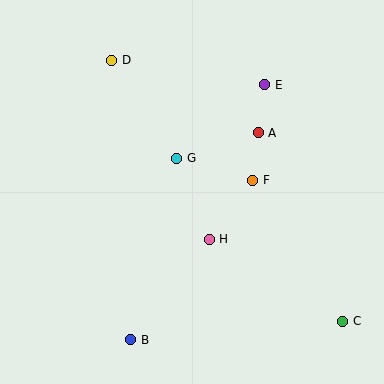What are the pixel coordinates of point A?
Point A is at (258, 133).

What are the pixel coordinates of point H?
Point H is at (209, 239).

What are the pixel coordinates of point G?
Point G is at (177, 158).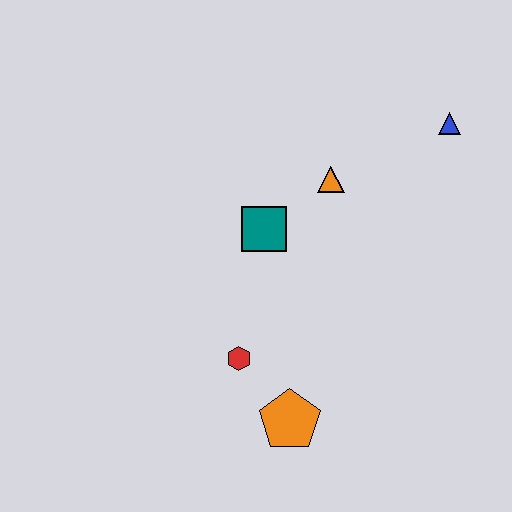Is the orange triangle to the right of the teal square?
Yes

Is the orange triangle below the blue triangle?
Yes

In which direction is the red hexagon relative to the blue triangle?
The red hexagon is below the blue triangle.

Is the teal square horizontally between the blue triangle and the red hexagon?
Yes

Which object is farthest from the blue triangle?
The orange pentagon is farthest from the blue triangle.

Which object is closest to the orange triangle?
The teal square is closest to the orange triangle.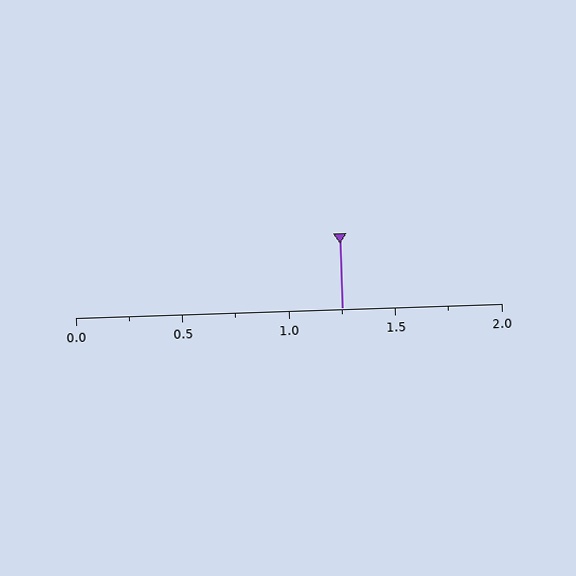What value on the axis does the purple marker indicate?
The marker indicates approximately 1.25.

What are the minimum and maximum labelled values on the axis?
The axis runs from 0.0 to 2.0.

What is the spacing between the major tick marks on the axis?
The major ticks are spaced 0.5 apart.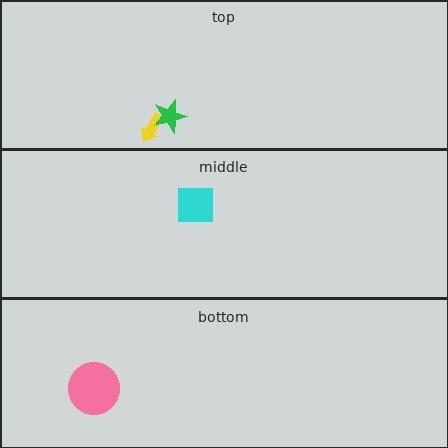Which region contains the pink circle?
The bottom region.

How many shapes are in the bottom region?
1.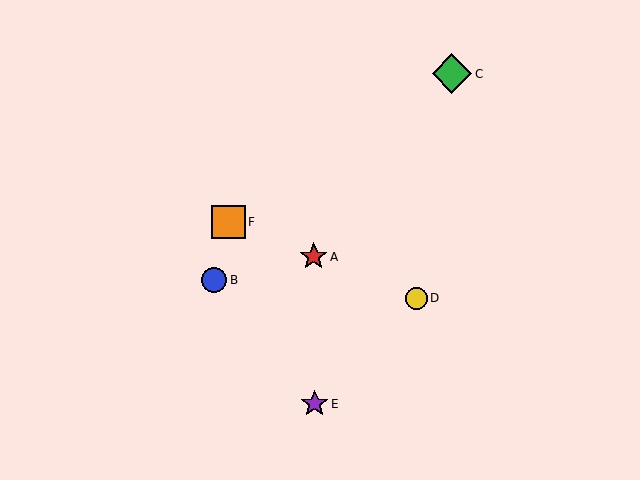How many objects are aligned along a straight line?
3 objects (A, D, F) are aligned along a straight line.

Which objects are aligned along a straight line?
Objects A, D, F are aligned along a straight line.